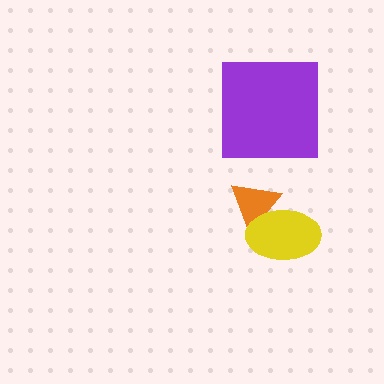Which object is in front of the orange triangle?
The yellow ellipse is in front of the orange triangle.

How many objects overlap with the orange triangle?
1 object overlaps with the orange triangle.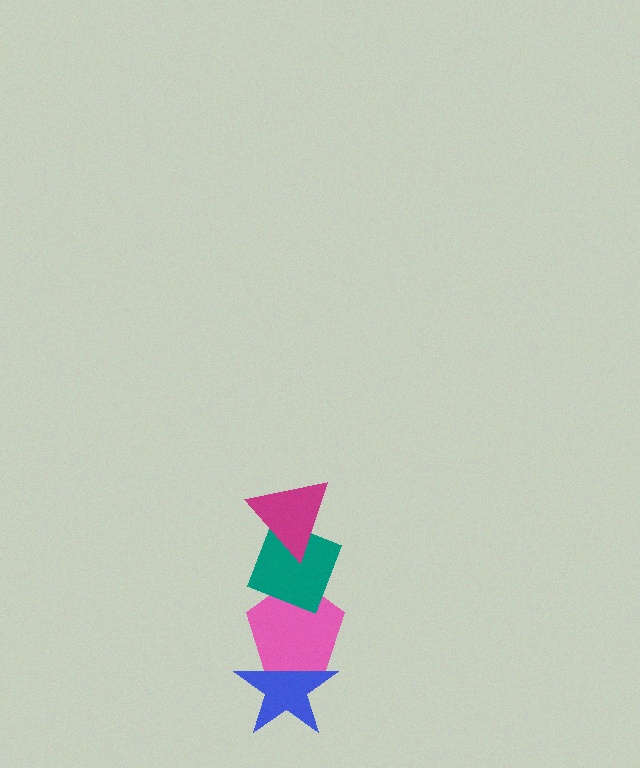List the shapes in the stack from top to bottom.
From top to bottom: the magenta triangle, the teal diamond, the pink pentagon, the blue star.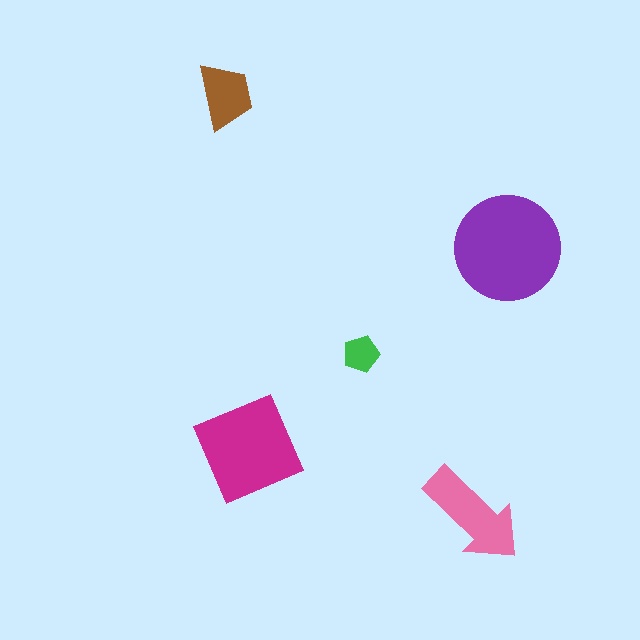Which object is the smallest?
The green pentagon.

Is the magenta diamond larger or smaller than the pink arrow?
Larger.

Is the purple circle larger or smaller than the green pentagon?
Larger.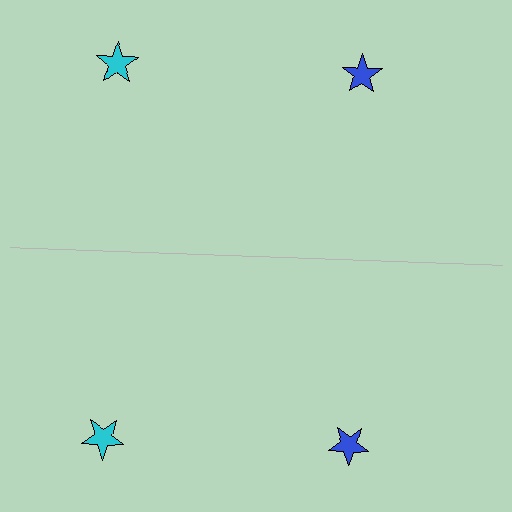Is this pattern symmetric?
Yes, this pattern has bilateral (reflection) symmetry.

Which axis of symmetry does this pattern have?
The pattern has a horizontal axis of symmetry running through the center of the image.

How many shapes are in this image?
There are 4 shapes in this image.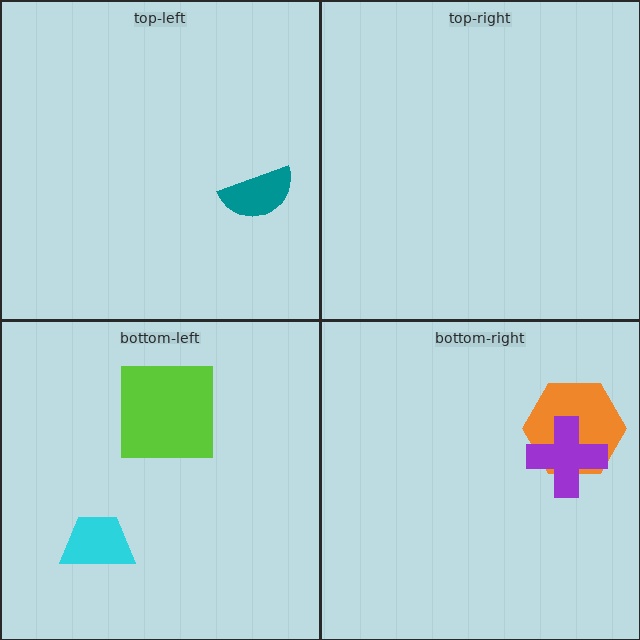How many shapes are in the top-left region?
1.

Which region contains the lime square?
The bottom-left region.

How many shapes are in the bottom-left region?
2.